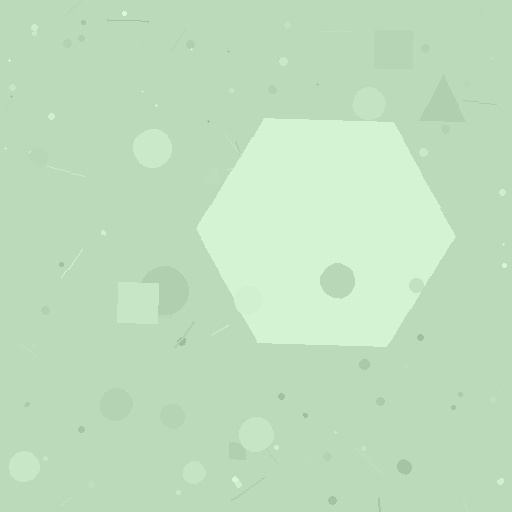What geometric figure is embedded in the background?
A hexagon is embedded in the background.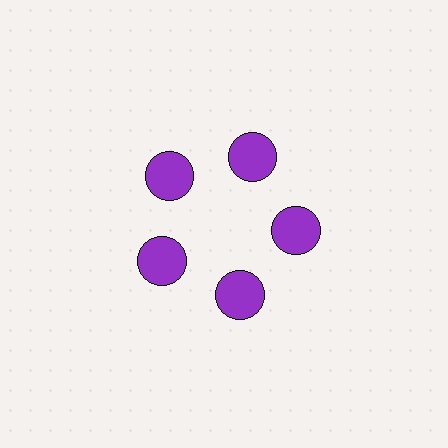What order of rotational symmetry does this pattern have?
This pattern has 5-fold rotational symmetry.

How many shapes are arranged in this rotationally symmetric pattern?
There are 5 shapes, arranged in 5 groups of 1.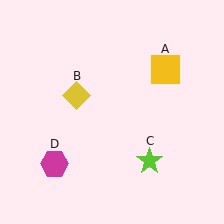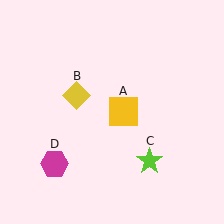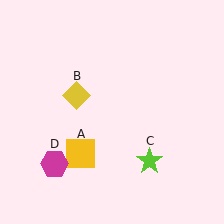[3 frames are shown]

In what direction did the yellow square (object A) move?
The yellow square (object A) moved down and to the left.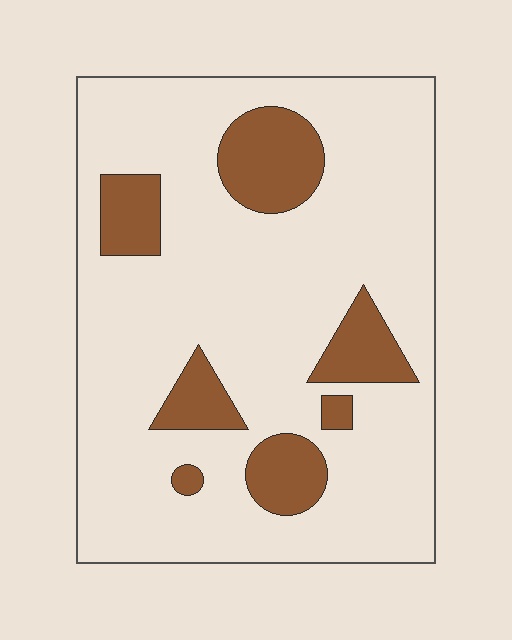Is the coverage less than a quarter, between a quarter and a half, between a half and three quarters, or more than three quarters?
Less than a quarter.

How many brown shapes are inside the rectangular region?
7.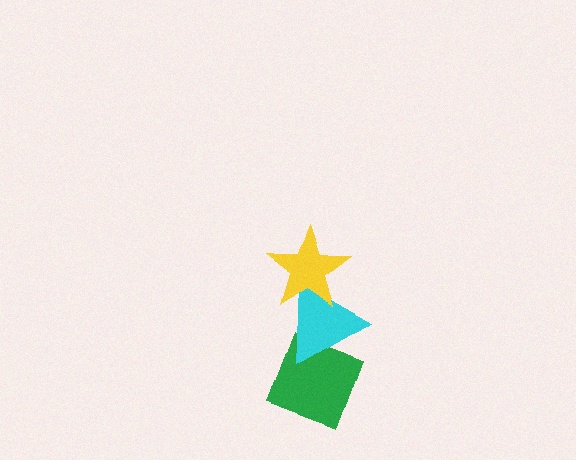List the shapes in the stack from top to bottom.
From top to bottom: the yellow star, the cyan triangle, the green diamond.